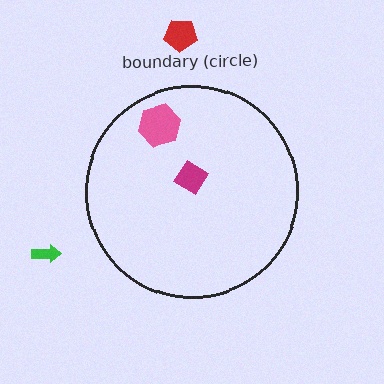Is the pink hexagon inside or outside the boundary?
Inside.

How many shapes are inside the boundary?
2 inside, 2 outside.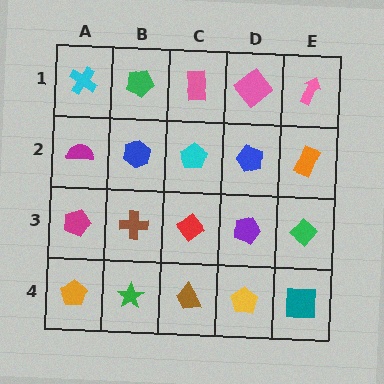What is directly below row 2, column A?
A magenta pentagon.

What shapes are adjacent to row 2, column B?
A green pentagon (row 1, column B), a brown cross (row 3, column B), a magenta semicircle (row 2, column A), a cyan pentagon (row 2, column C).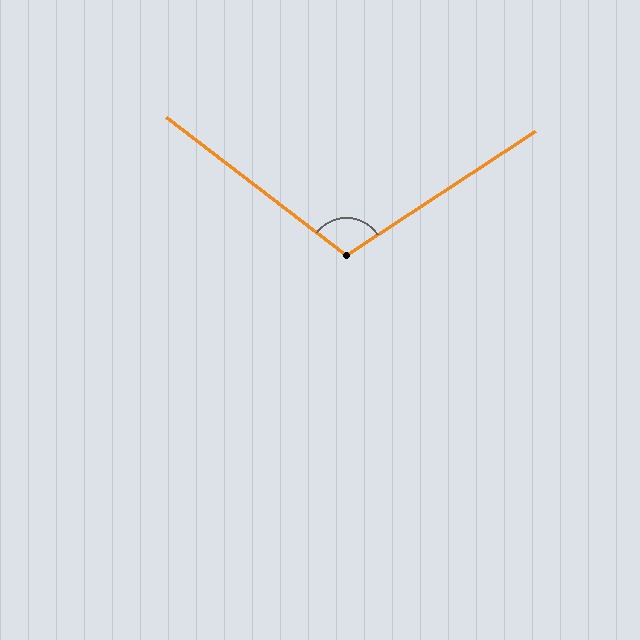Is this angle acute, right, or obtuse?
It is obtuse.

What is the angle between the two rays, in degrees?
Approximately 109 degrees.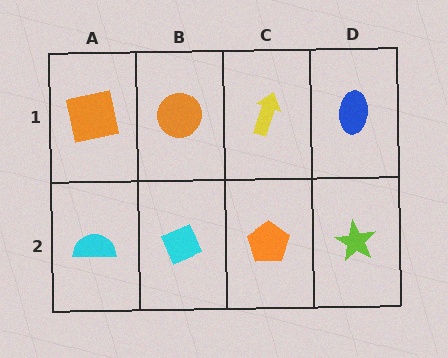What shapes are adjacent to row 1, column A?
A cyan semicircle (row 2, column A), an orange circle (row 1, column B).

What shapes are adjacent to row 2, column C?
A yellow arrow (row 1, column C), a cyan diamond (row 2, column B), a lime star (row 2, column D).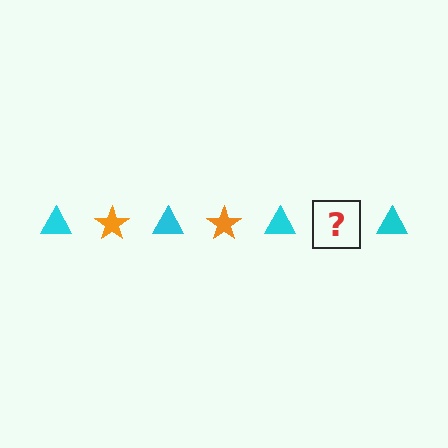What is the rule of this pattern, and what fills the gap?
The rule is that the pattern alternates between cyan triangle and orange star. The gap should be filled with an orange star.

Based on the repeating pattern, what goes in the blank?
The blank should be an orange star.